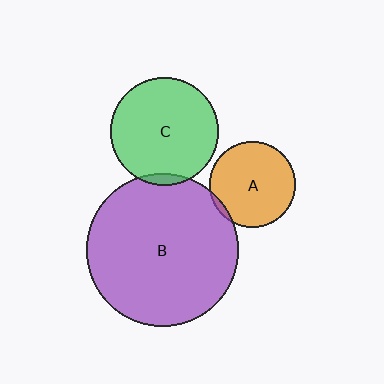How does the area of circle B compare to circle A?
Approximately 3.1 times.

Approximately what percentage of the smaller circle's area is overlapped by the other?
Approximately 5%.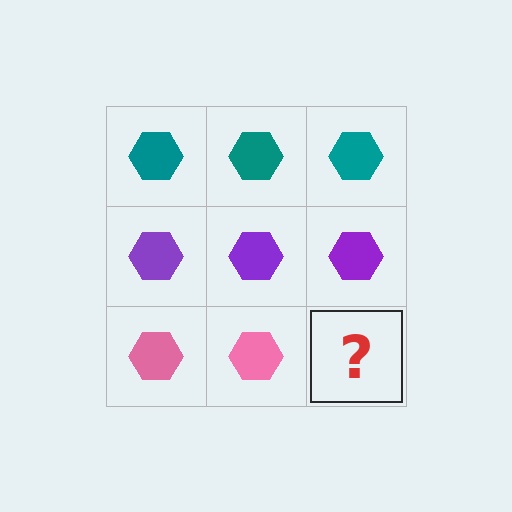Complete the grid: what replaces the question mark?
The question mark should be replaced with a pink hexagon.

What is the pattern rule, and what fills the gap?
The rule is that each row has a consistent color. The gap should be filled with a pink hexagon.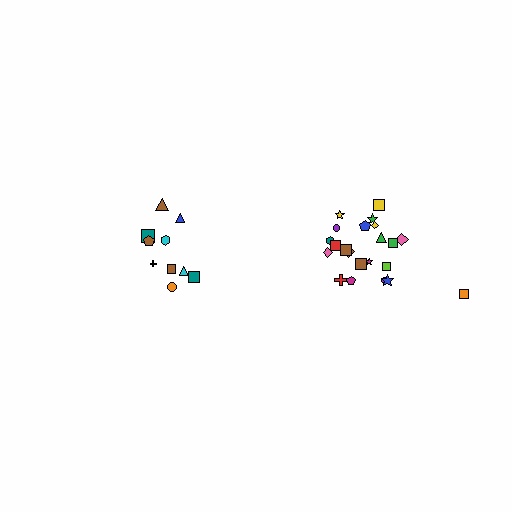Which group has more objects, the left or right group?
The right group.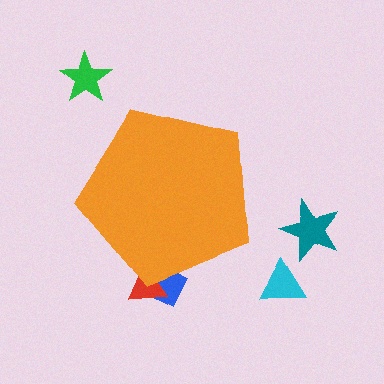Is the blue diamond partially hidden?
Yes, the blue diamond is partially hidden behind the orange pentagon.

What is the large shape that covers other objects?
An orange pentagon.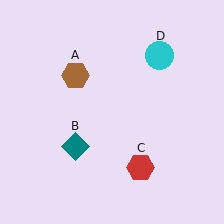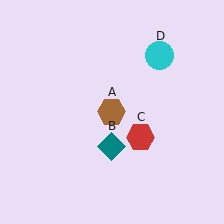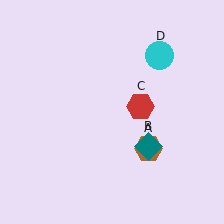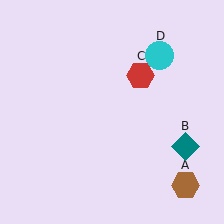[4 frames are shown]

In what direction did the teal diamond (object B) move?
The teal diamond (object B) moved right.